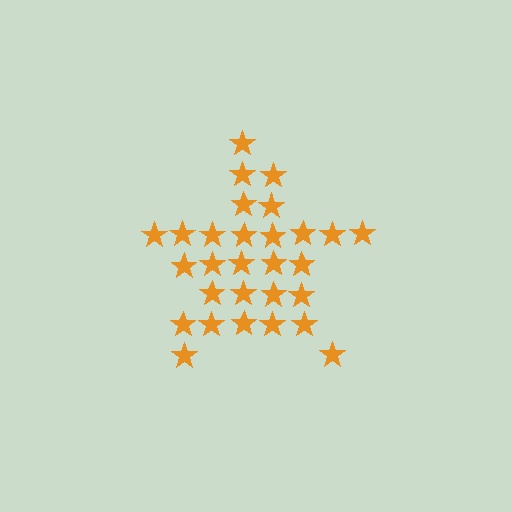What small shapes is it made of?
It is made of small stars.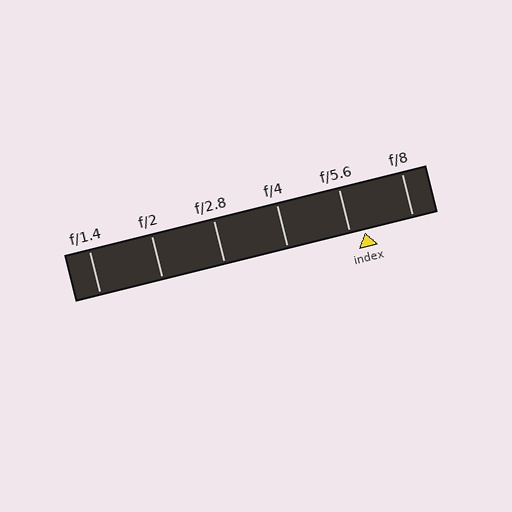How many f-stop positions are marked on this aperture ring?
There are 6 f-stop positions marked.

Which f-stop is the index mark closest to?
The index mark is closest to f/5.6.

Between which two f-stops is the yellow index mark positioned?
The index mark is between f/5.6 and f/8.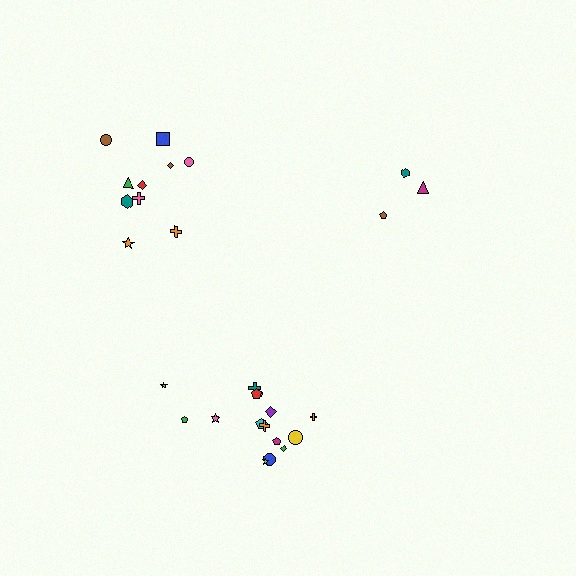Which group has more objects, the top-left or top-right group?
The top-left group.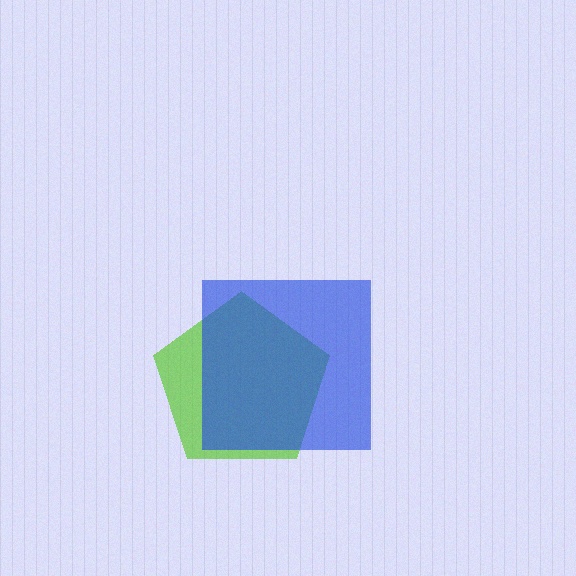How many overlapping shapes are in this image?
There are 2 overlapping shapes in the image.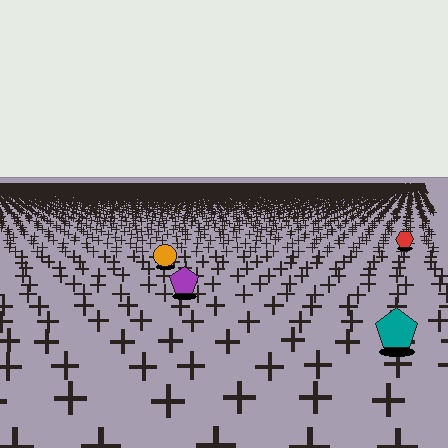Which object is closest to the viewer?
The teal pentagon is closest. The texture marks near it are larger and more spread out.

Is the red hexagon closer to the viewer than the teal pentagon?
No. The teal pentagon is closer — you can tell from the texture gradient: the ground texture is coarser near it.